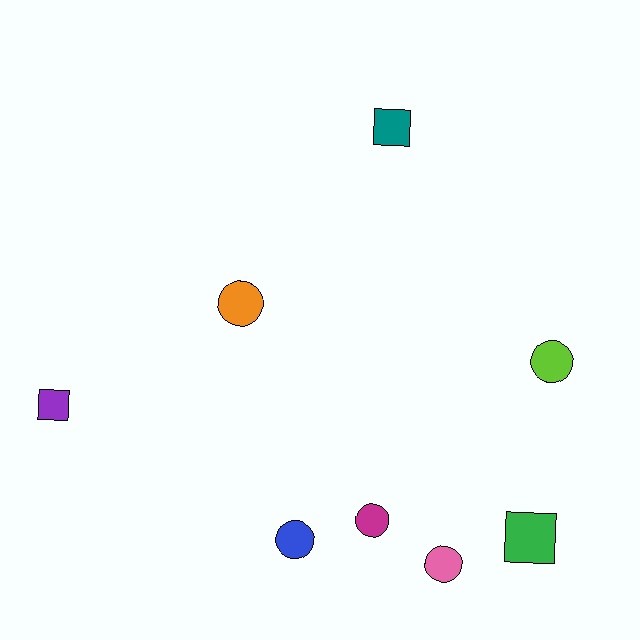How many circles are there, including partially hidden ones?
There are 5 circles.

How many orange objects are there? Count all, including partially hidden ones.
There is 1 orange object.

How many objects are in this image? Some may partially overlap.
There are 8 objects.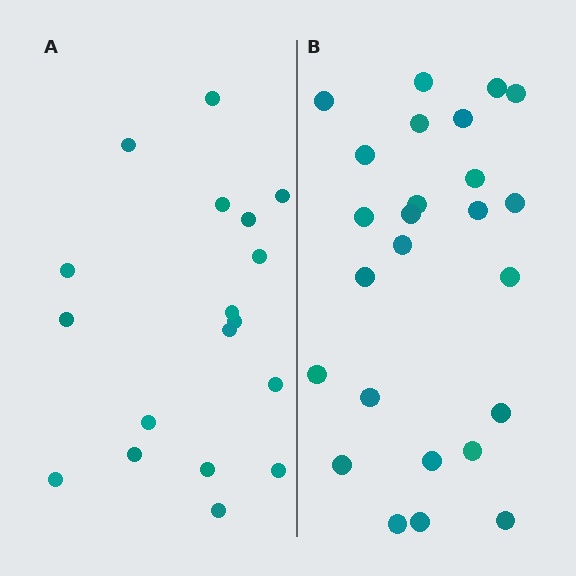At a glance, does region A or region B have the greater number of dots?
Region B (the right region) has more dots.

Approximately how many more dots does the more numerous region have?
Region B has roughly 8 or so more dots than region A.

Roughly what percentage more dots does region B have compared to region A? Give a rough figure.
About 40% more.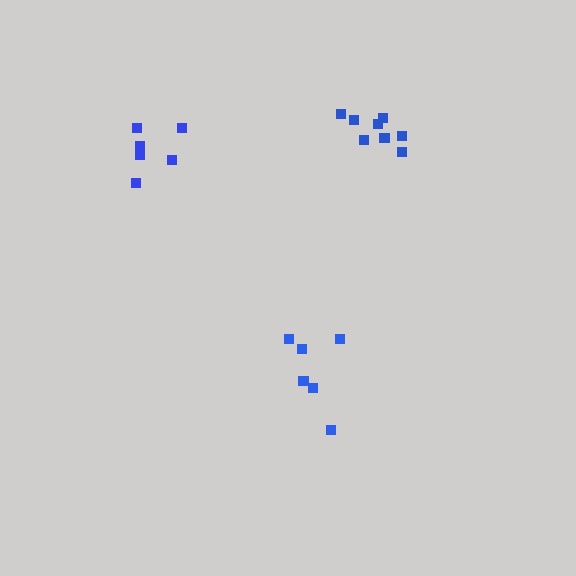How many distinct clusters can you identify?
There are 3 distinct clusters.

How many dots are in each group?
Group 1: 6 dots, Group 2: 8 dots, Group 3: 6 dots (20 total).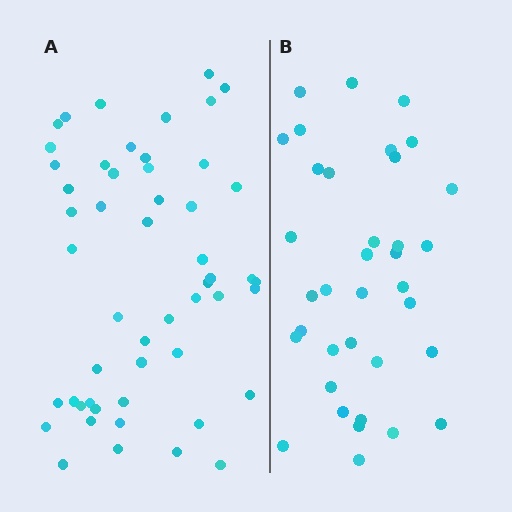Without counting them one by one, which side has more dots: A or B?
Region A (the left region) has more dots.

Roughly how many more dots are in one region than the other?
Region A has approximately 15 more dots than region B.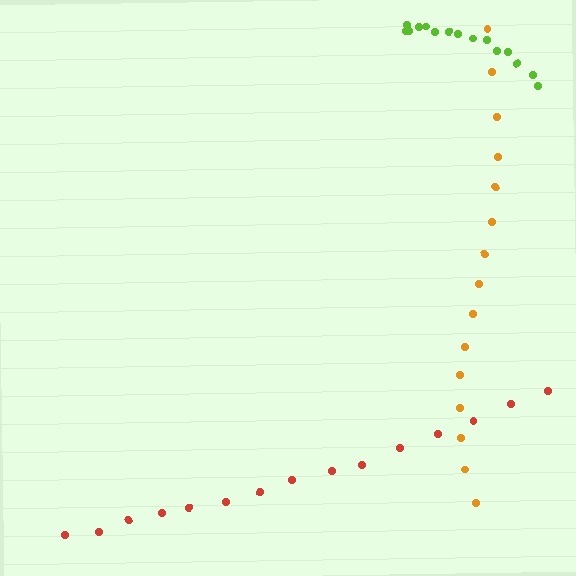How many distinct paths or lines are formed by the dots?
There are 3 distinct paths.